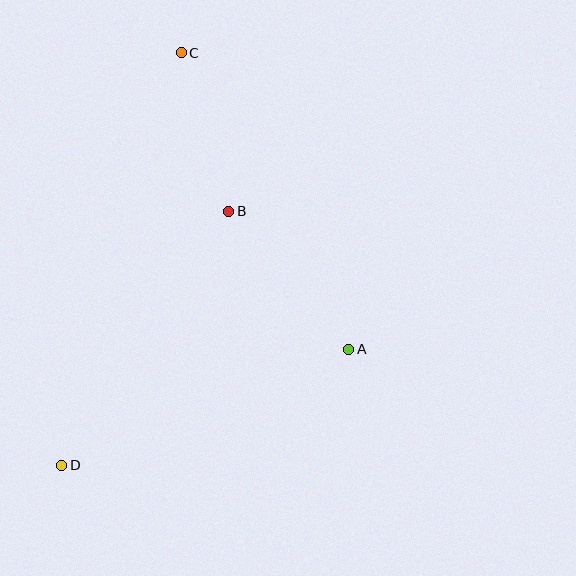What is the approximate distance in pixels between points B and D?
The distance between B and D is approximately 304 pixels.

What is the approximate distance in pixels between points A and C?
The distance between A and C is approximately 341 pixels.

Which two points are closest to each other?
Points B and C are closest to each other.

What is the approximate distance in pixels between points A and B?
The distance between A and B is approximately 183 pixels.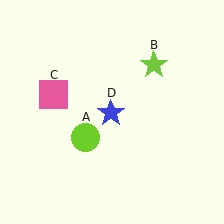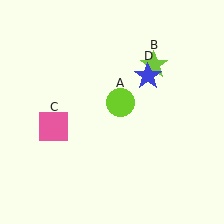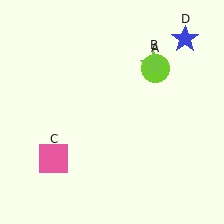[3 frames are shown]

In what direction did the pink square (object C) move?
The pink square (object C) moved down.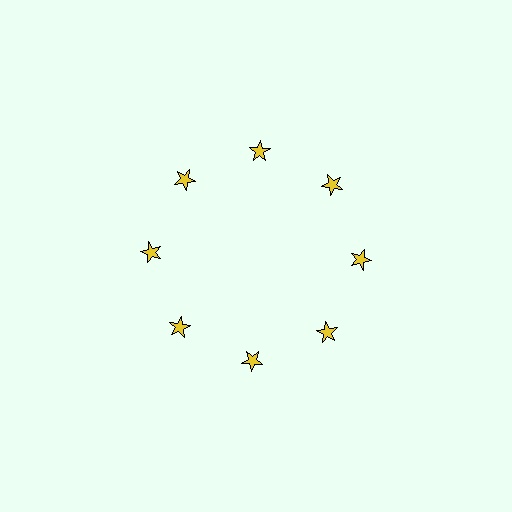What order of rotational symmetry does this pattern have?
This pattern has 8-fold rotational symmetry.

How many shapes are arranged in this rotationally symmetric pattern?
There are 8 shapes, arranged in 8 groups of 1.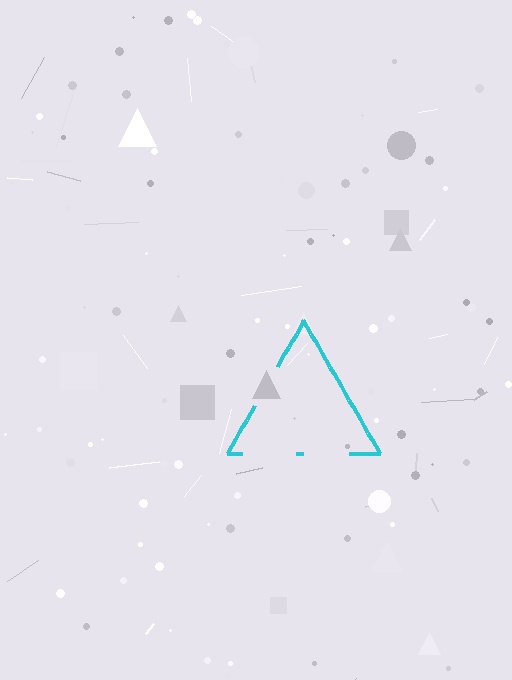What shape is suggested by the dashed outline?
The dashed outline suggests a triangle.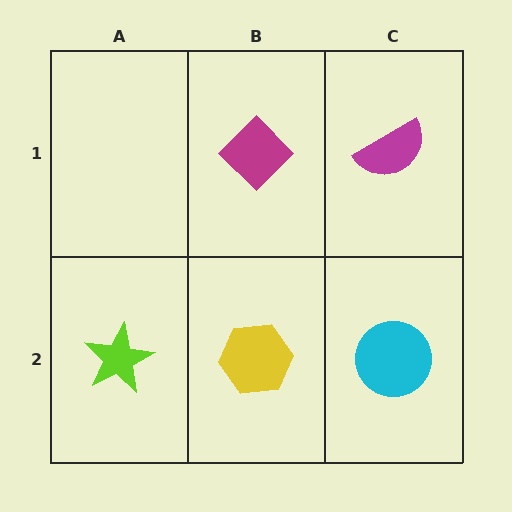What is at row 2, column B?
A yellow hexagon.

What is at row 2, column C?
A cyan circle.